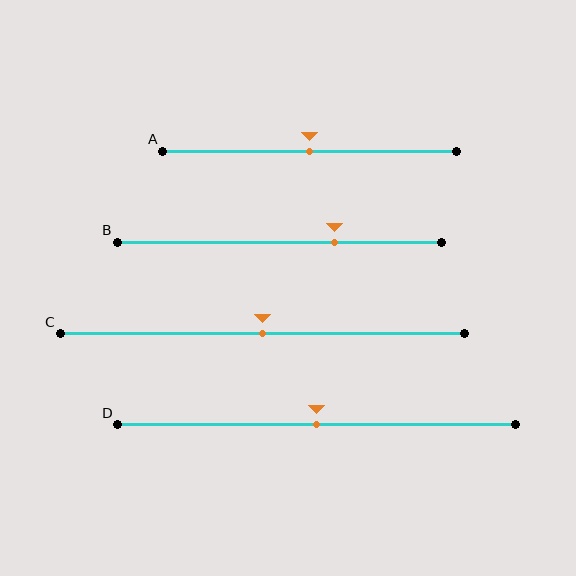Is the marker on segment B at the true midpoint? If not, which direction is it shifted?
No, the marker on segment B is shifted to the right by about 17% of the segment length.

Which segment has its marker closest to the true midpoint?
Segment A has its marker closest to the true midpoint.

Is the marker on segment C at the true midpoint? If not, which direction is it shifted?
Yes, the marker on segment C is at the true midpoint.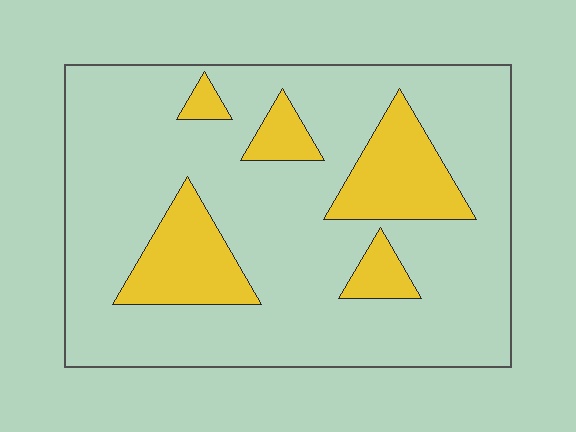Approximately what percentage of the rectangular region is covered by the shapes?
Approximately 20%.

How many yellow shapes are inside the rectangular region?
5.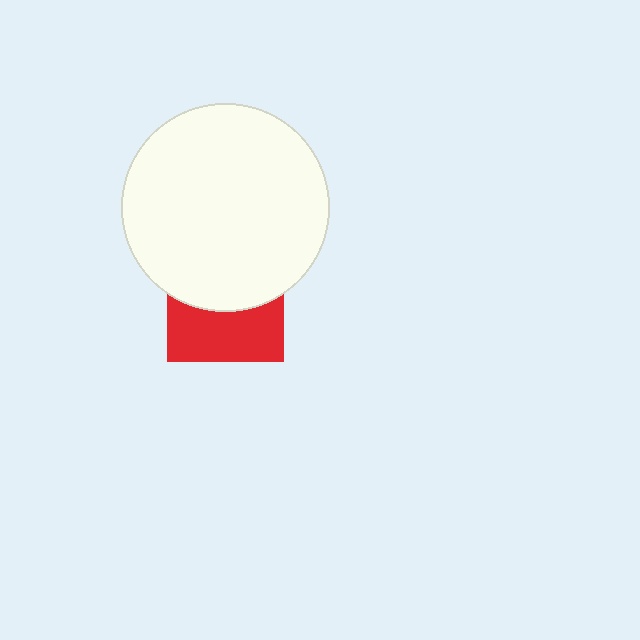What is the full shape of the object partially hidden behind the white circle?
The partially hidden object is a red square.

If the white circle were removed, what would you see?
You would see the complete red square.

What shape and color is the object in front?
The object in front is a white circle.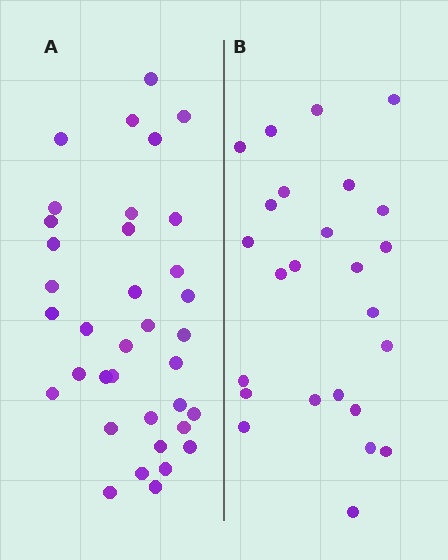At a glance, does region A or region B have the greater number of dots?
Region A (the left region) has more dots.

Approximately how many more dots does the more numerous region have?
Region A has roughly 12 or so more dots than region B.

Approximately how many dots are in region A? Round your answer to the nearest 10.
About 40 dots. (The exact count is 36, which rounds to 40.)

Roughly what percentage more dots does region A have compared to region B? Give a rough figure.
About 45% more.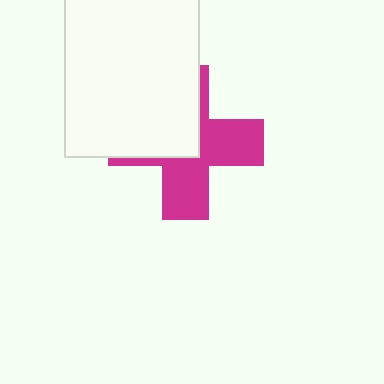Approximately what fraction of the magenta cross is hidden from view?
Roughly 45% of the magenta cross is hidden behind the white rectangle.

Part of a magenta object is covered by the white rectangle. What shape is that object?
It is a cross.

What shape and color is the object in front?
The object in front is a white rectangle.